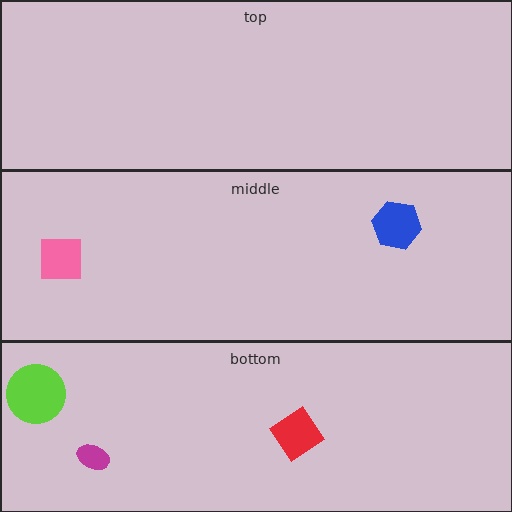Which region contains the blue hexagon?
The middle region.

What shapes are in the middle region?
The blue hexagon, the pink square.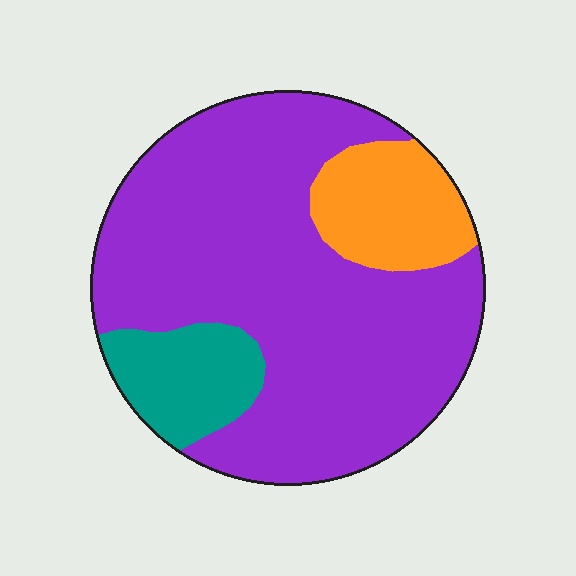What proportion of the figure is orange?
Orange takes up about one eighth (1/8) of the figure.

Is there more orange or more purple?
Purple.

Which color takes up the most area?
Purple, at roughly 75%.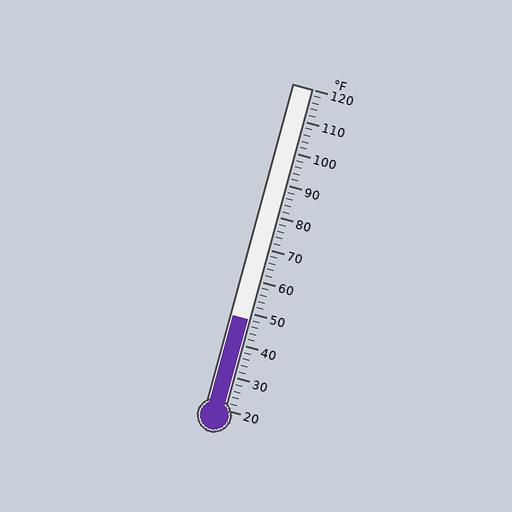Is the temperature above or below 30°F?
The temperature is above 30°F.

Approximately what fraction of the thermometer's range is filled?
The thermometer is filled to approximately 30% of its range.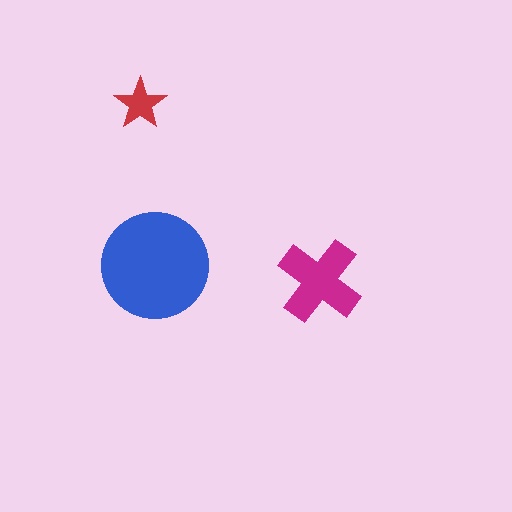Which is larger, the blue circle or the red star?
The blue circle.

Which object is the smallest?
The red star.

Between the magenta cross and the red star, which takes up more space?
The magenta cross.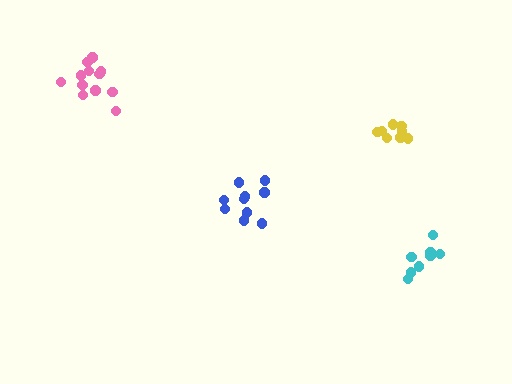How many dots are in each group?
Group 1: 8 dots, Group 2: 10 dots, Group 3: 12 dots, Group 4: 8 dots (38 total).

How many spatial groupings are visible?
There are 4 spatial groupings.